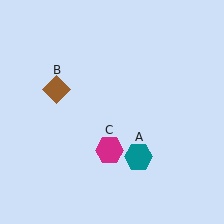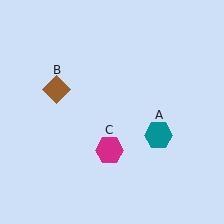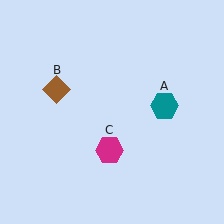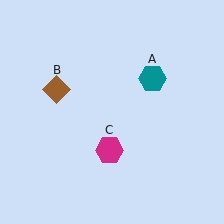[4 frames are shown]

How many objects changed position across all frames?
1 object changed position: teal hexagon (object A).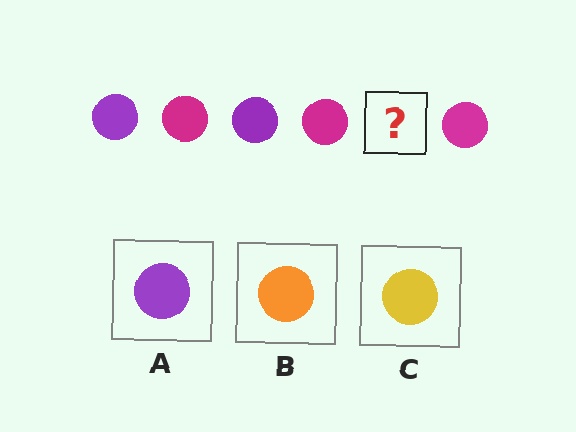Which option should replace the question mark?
Option A.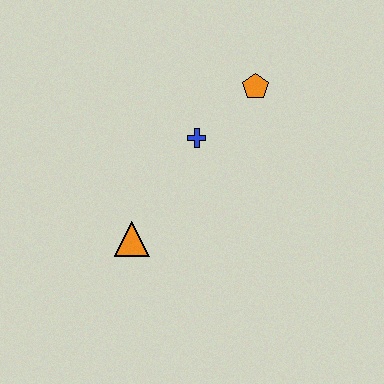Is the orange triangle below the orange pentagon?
Yes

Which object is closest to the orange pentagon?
The blue cross is closest to the orange pentagon.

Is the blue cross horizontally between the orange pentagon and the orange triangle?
Yes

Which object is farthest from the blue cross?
The orange triangle is farthest from the blue cross.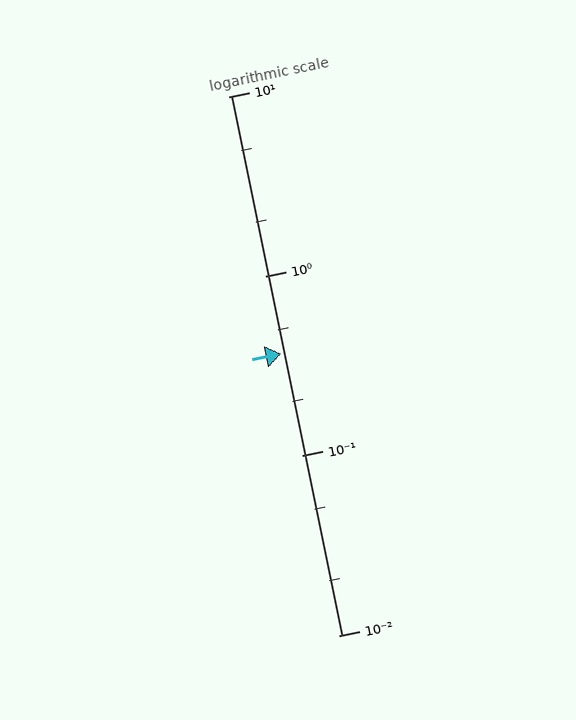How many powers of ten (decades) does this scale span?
The scale spans 3 decades, from 0.01 to 10.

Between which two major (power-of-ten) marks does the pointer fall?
The pointer is between 0.1 and 1.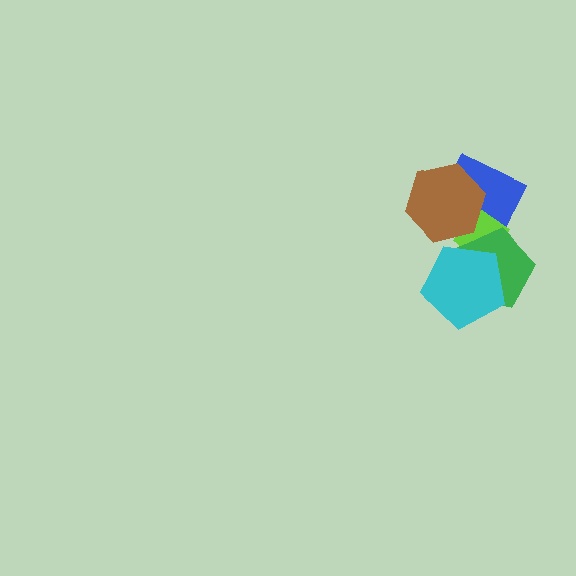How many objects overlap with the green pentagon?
3 objects overlap with the green pentagon.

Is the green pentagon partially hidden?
Yes, it is partially covered by another shape.